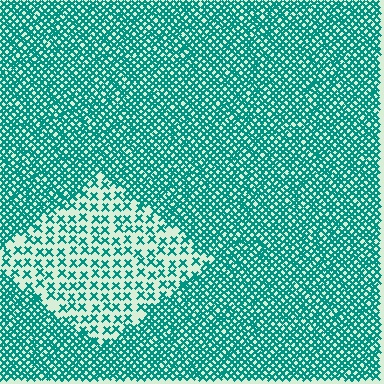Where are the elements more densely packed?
The elements are more densely packed outside the diamond boundary.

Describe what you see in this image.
The image contains small teal elements arranged at two different densities. A diamond-shaped region is visible where the elements are less densely packed than the surrounding area.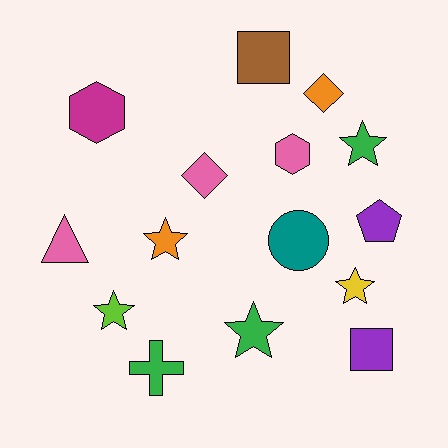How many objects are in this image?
There are 15 objects.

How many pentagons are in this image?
There is 1 pentagon.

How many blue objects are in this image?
There are no blue objects.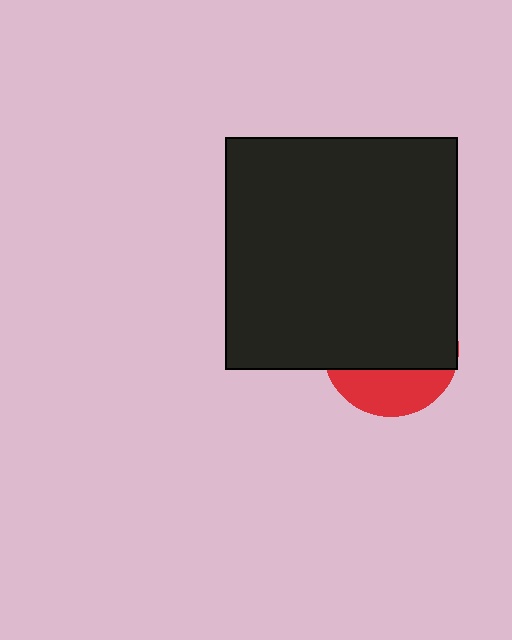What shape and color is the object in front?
The object in front is a black square.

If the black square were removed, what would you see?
You would see the complete red circle.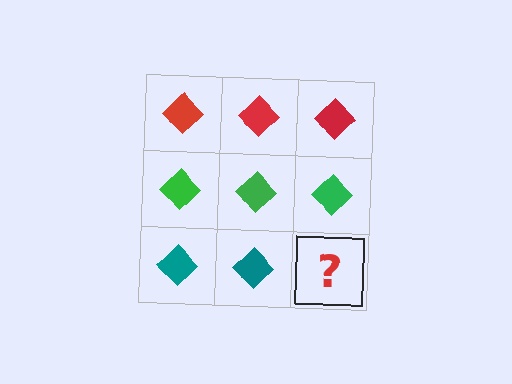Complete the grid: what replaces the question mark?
The question mark should be replaced with a teal diamond.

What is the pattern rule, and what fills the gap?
The rule is that each row has a consistent color. The gap should be filled with a teal diamond.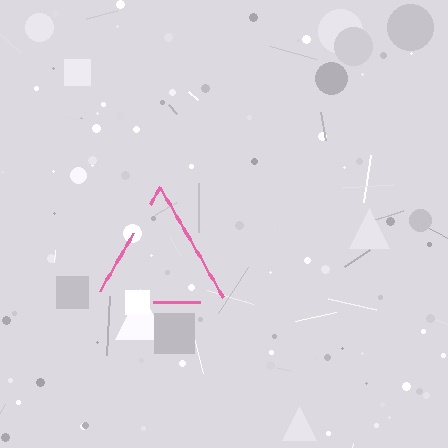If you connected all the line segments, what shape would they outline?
They would outline a triangle.